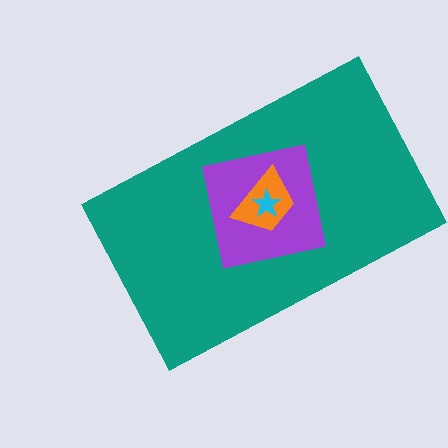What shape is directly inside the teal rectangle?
The purple square.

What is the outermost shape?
The teal rectangle.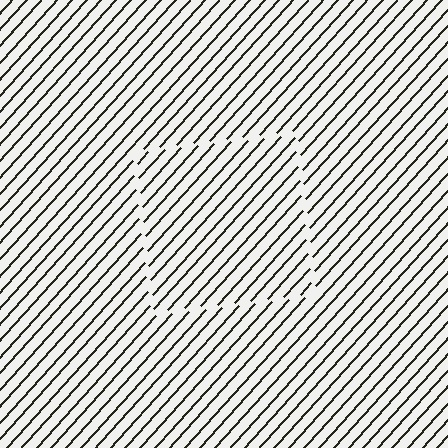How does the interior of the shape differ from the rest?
The interior of the shape contains the same grating, shifted by half a period — the contour is defined by the phase discontinuity where line-ends from the inner and outer gratings abut.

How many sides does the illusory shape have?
4 sides — the line-ends trace a square.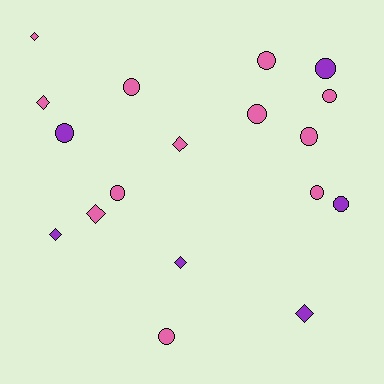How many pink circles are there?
There are 8 pink circles.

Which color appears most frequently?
Pink, with 12 objects.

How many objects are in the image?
There are 18 objects.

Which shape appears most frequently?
Circle, with 11 objects.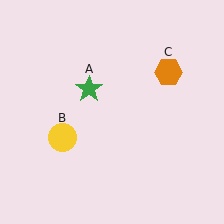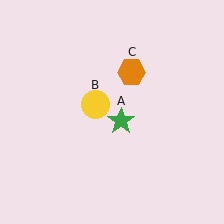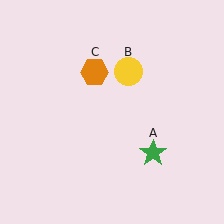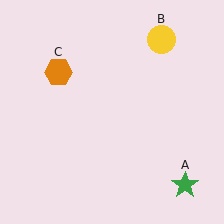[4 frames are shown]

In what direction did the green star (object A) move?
The green star (object A) moved down and to the right.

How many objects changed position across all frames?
3 objects changed position: green star (object A), yellow circle (object B), orange hexagon (object C).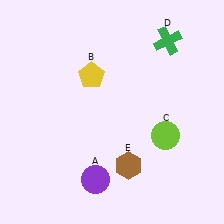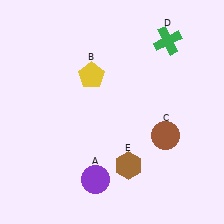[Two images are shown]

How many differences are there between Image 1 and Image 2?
There is 1 difference between the two images.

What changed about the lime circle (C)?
In Image 1, C is lime. In Image 2, it changed to brown.